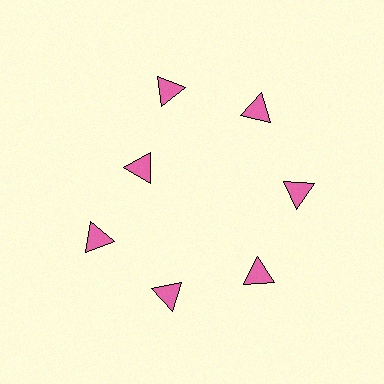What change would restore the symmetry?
The symmetry would be restored by moving it outward, back onto the ring so that all 7 triangles sit at equal angles and equal distance from the center.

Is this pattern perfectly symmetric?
No. The 7 pink triangles are arranged in a ring, but one element near the 10 o'clock position is pulled inward toward the center, breaking the 7-fold rotational symmetry.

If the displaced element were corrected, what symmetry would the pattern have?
It would have 7-fold rotational symmetry — the pattern would map onto itself every 51 degrees.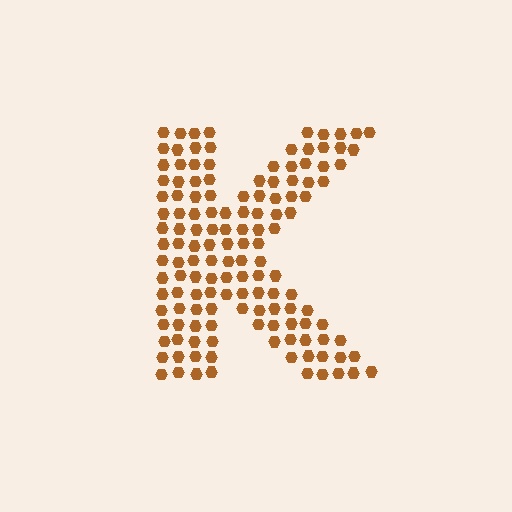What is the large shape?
The large shape is the letter K.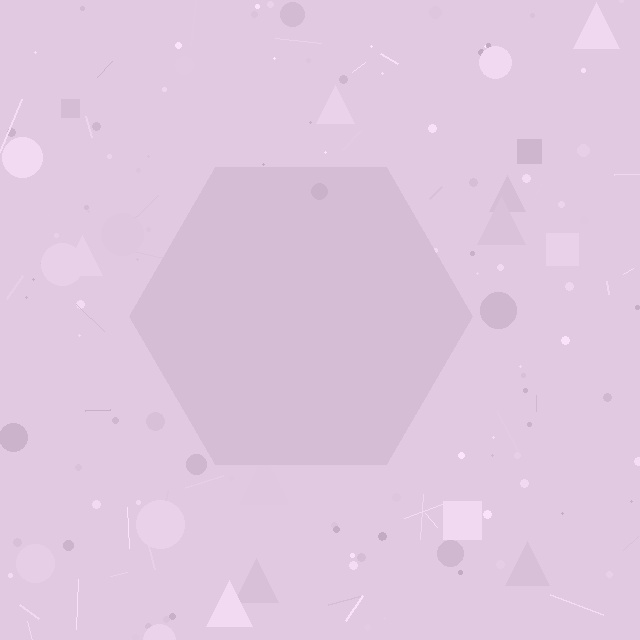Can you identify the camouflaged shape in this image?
The camouflaged shape is a hexagon.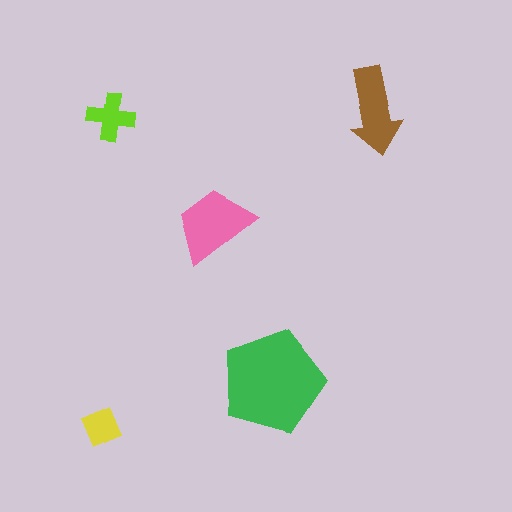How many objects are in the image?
There are 5 objects in the image.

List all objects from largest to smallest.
The green pentagon, the pink trapezoid, the brown arrow, the lime cross, the yellow diamond.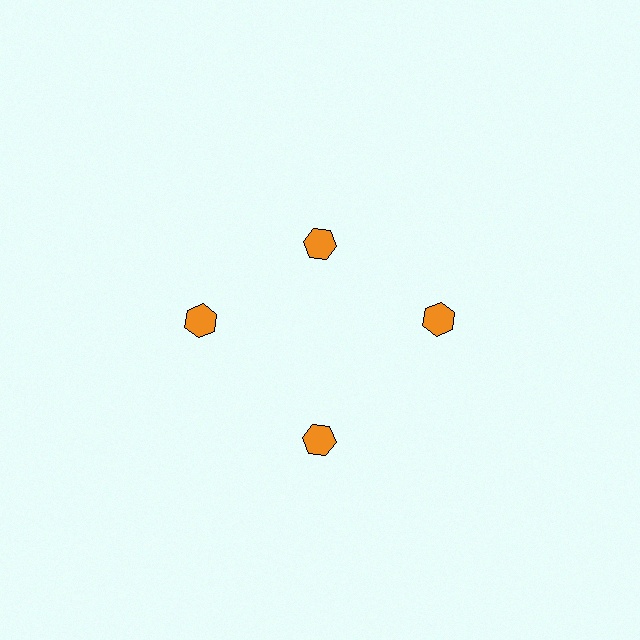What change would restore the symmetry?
The symmetry would be restored by moving it outward, back onto the ring so that all 4 hexagons sit at equal angles and equal distance from the center.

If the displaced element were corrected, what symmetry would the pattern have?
It would have 4-fold rotational symmetry — the pattern would map onto itself every 90 degrees.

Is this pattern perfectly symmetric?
No. The 4 orange hexagons are arranged in a ring, but one element near the 12 o'clock position is pulled inward toward the center, breaking the 4-fold rotational symmetry.